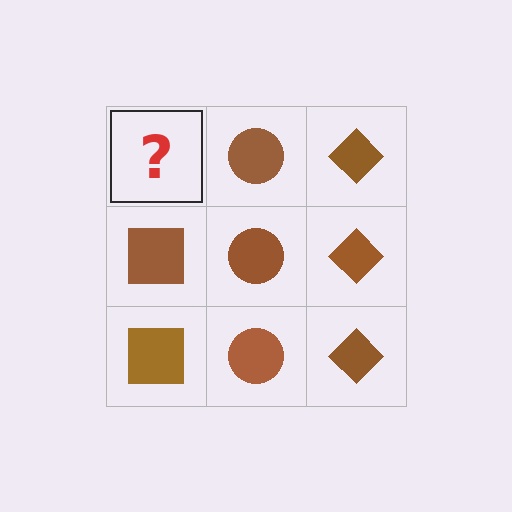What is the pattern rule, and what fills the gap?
The rule is that each column has a consistent shape. The gap should be filled with a brown square.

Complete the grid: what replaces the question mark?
The question mark should be replaced with a brown square.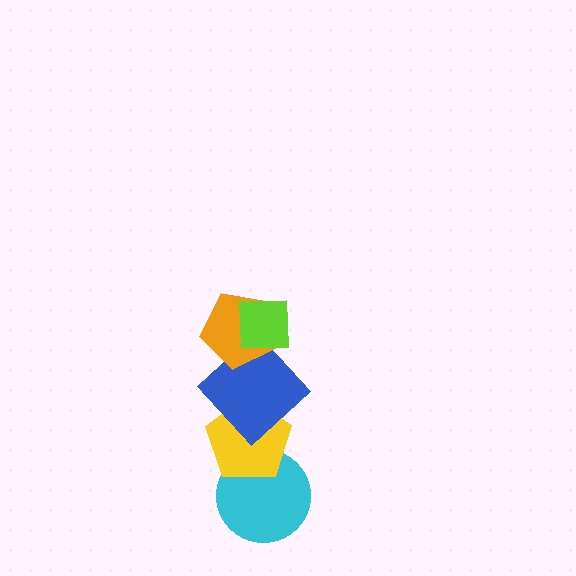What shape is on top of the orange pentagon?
The lime square is on top of the orange pentagon.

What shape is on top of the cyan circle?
The yellow pentagon is on top of the cyan circle.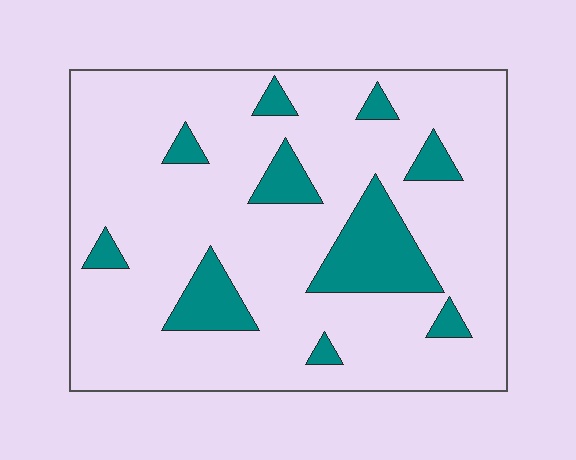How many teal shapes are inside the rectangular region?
10.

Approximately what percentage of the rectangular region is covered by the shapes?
Approximately 15%.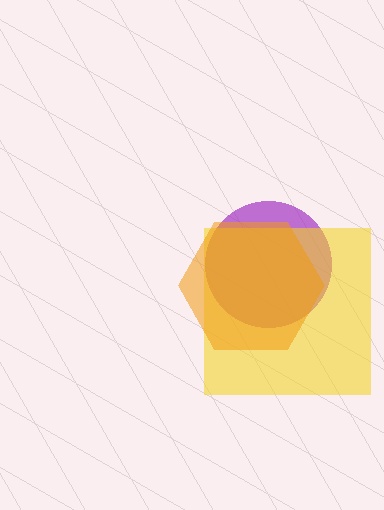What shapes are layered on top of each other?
The layered shapes are: a purple circle, a yellow square, an orange hexagon.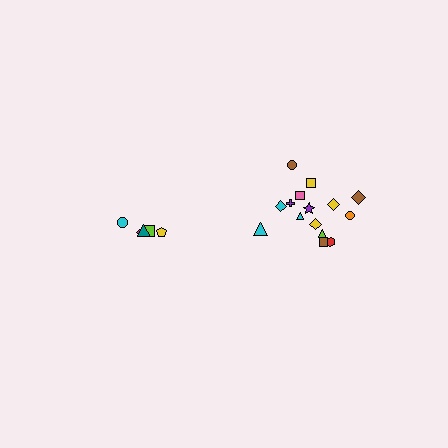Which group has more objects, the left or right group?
The right group.